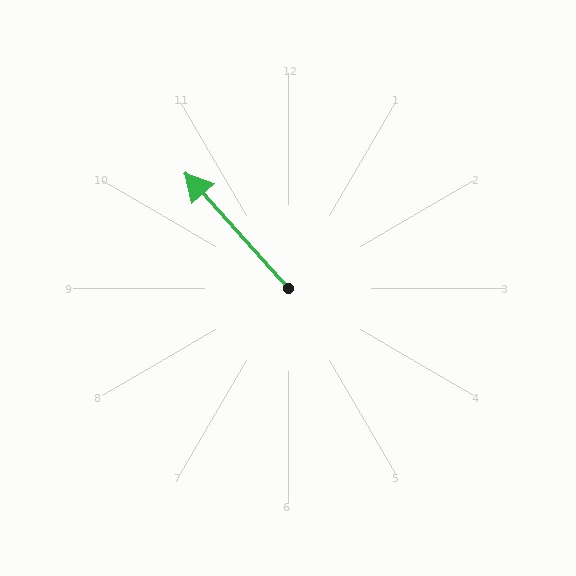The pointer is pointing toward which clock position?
Roughly 11 o'clock.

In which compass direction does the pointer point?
Northwest.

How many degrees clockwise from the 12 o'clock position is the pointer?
Approximately 318 degrees.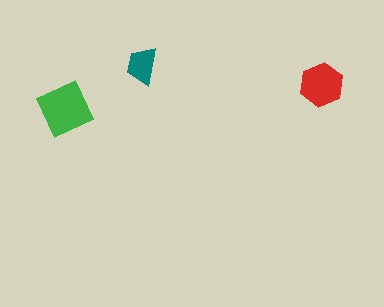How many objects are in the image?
There are 3 objects in the image.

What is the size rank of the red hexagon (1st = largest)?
2nd.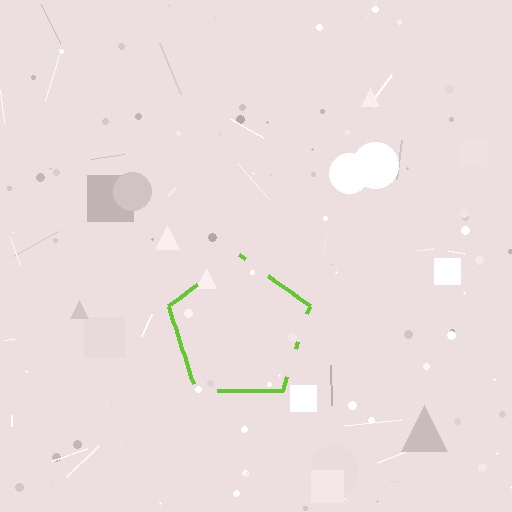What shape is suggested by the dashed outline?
The dashed outline suggests a pentagon.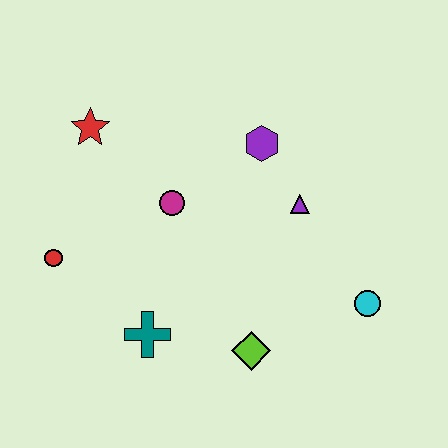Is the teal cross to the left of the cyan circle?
Yes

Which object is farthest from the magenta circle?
The cyan circle is farthest from the magenta circle.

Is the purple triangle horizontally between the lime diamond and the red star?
No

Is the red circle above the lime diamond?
Yes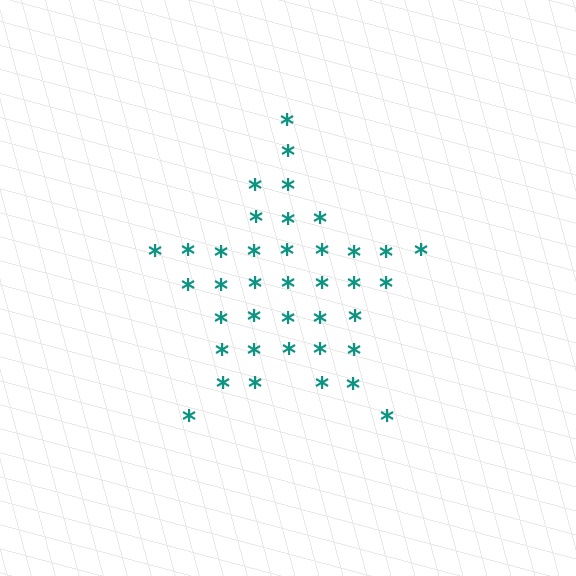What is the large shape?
The large shape is a star.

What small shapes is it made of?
It is made of small asterisks.